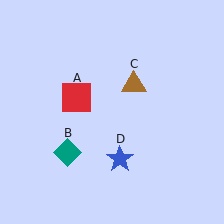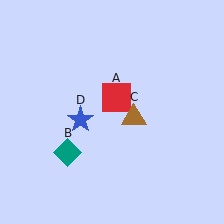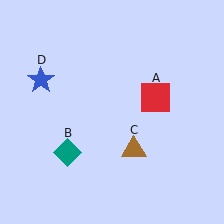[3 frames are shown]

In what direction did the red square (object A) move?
The red square (object A) moved right.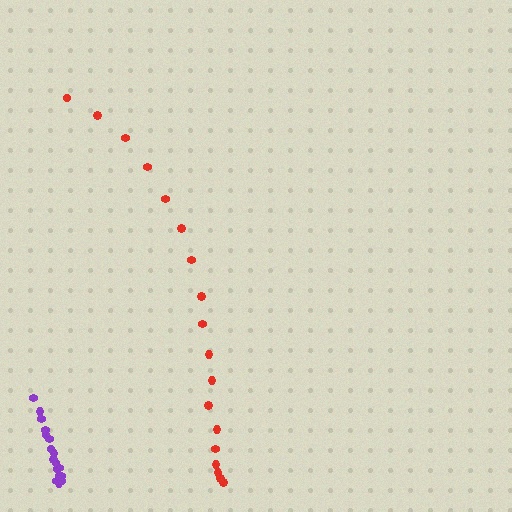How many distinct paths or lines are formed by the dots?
There are 2 distinct paths.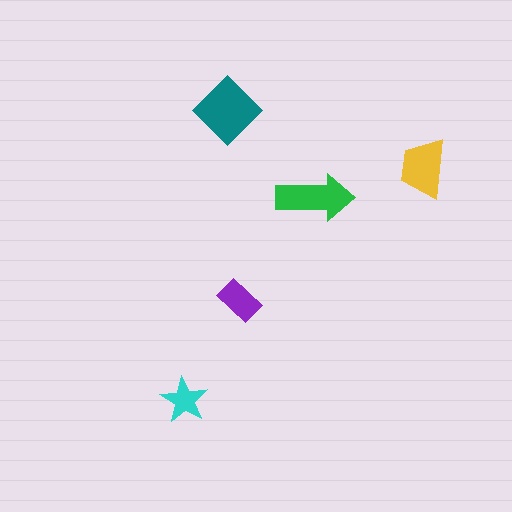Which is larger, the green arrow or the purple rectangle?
The green arrow.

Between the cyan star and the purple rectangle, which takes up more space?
The purple rectangle.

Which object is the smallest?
The cyan star.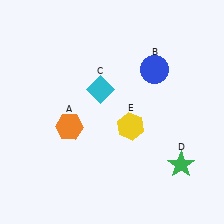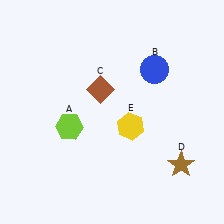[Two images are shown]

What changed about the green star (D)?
In Image 1, D is green. In Image 2, it changed to brown.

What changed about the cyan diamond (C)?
In Image 1, C is cyan. In Image 2, it changed to brown.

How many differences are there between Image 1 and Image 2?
There are 3 differences between the two images.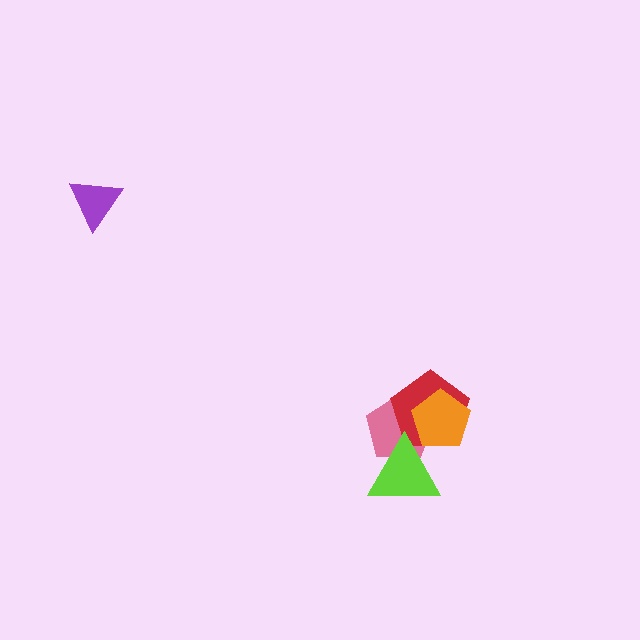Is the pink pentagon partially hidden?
Yes, it is partially covered by another shape.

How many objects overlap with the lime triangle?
3 objects overlap with the lime triangle.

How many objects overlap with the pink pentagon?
3 objects overlap with the pink pentagon.